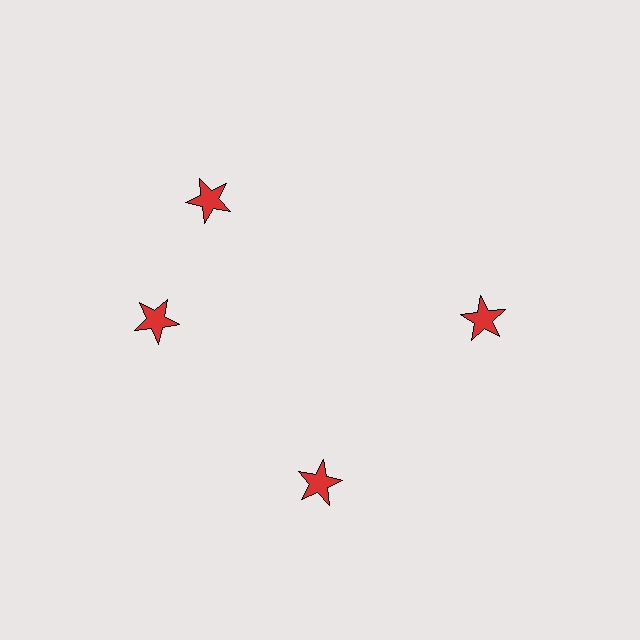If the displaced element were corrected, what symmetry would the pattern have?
It would have 4-fold rotational symmetry — the pattern would map onto itself every 90 degrees.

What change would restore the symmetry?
The symmetry would be restored by rotating it back into even spacing with its neighbors so that all 4 stars sit at equal angles and equal distance from the center.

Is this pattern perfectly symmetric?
No. The 4 red stars are arranged in a ring, but one element near the 12 o'clock position is rotated out of alignment along the ring, breaking the 4-fold rotational symmetry.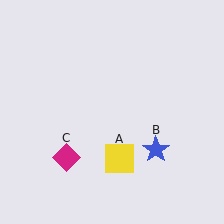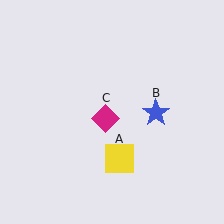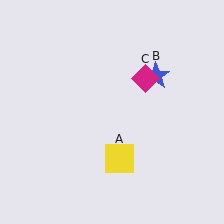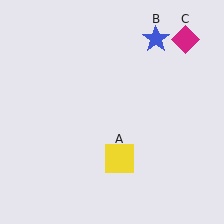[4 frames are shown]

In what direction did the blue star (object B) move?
The blue star (object B) moved up.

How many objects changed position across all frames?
2 objects changed position: blue star (object B), magenta diamond (object C).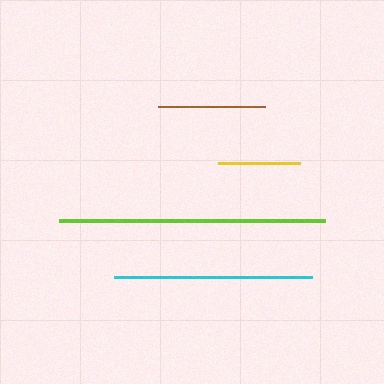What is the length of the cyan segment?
The cyan segment is approximately 197 pixels long.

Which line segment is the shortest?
The yellow line is the shortest at approximately 82 pixels.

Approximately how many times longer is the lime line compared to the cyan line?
The lime line is approximately 1.3 times the length of the cyan line.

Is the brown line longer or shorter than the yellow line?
The brown line is longer than the yellow line.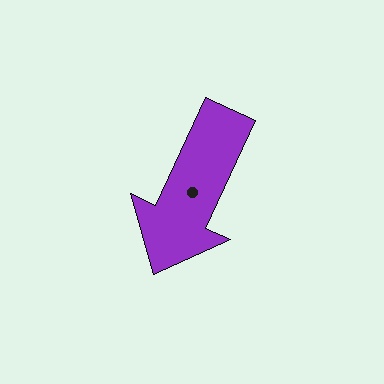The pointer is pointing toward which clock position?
Roughly 7 o'clock.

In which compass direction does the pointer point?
Southwest.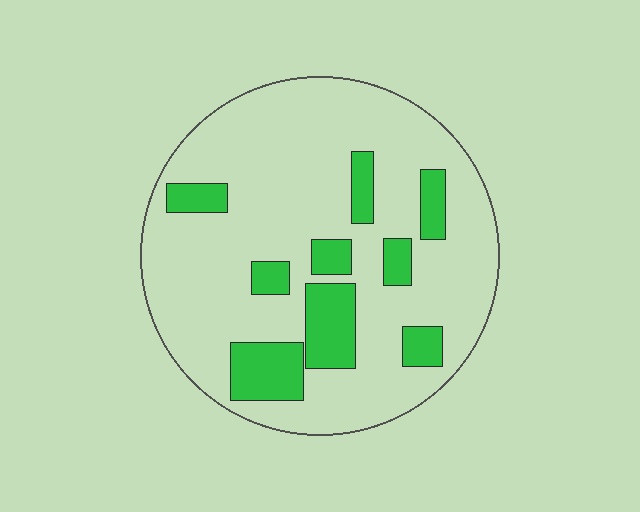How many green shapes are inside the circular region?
9.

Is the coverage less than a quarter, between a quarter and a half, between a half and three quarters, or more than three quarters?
Less than a quarter.